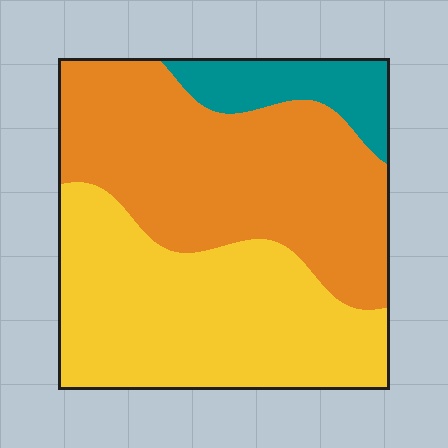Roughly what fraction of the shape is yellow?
Yellow covers around 45% of the shape.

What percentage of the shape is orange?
Orange covers around 45% of the shape.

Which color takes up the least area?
Teal, at roughly 10%.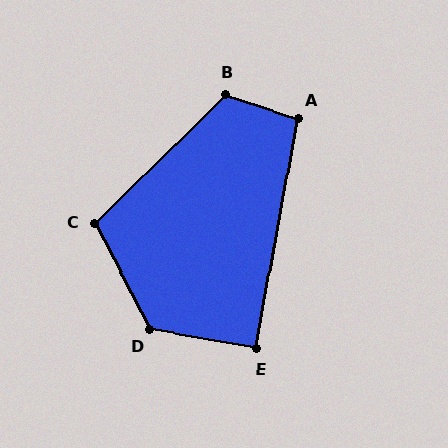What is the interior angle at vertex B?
Approximately 117 degrees (obtuse).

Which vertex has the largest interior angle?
D, at approximately 128 degrees.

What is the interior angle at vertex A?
Approximately 98 degrees (obtuse).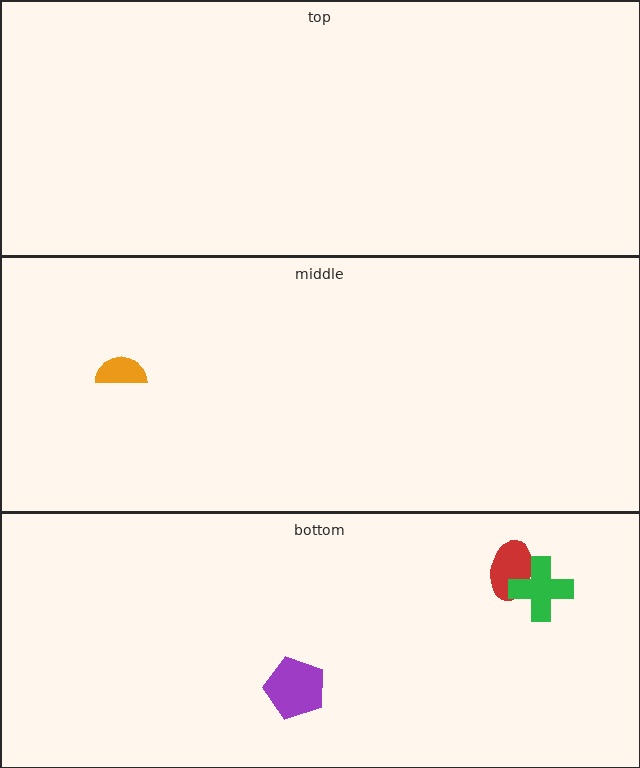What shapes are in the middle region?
The orange semicircle.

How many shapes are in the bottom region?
3.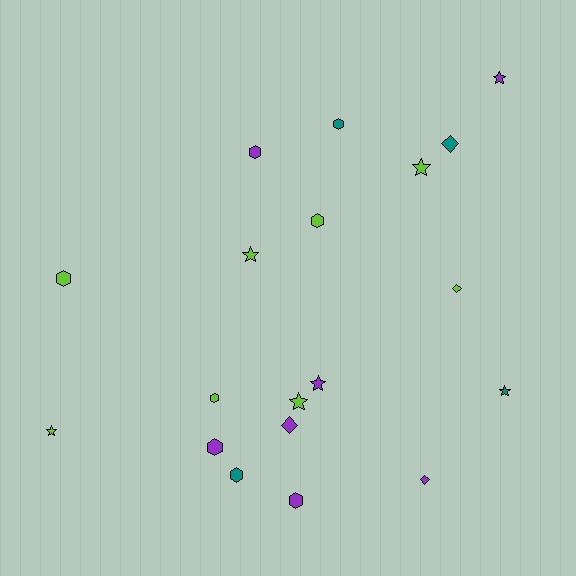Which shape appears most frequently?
Hexagon, with 8 objects.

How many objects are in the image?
There are 19 objects.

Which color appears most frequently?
Lime, with 8 objects.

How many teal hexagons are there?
There are 2 teal hexagons.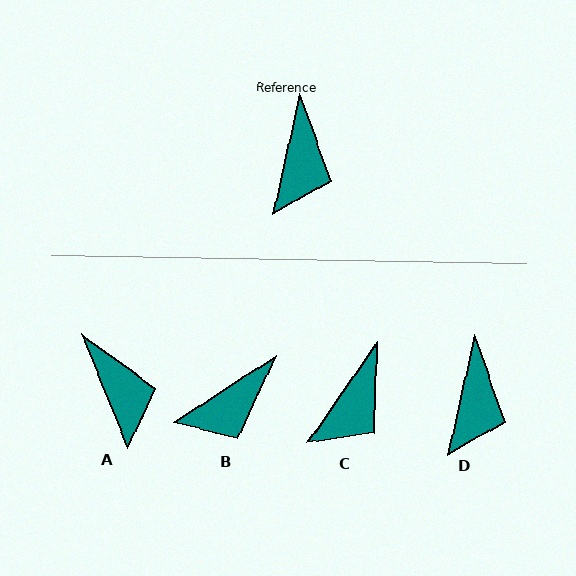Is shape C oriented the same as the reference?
No, it is off by about 22 degrees.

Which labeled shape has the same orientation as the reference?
D.